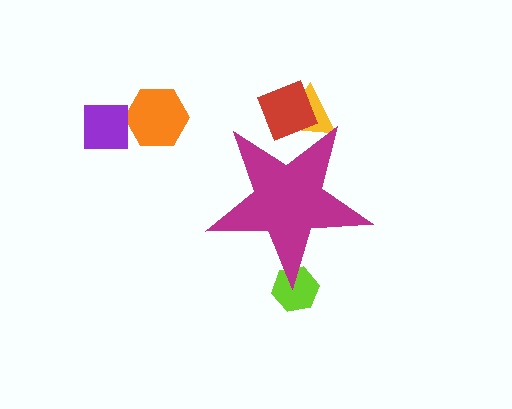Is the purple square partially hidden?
No, the purple square is fully visible.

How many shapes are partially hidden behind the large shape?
3 shapes are partially hidden.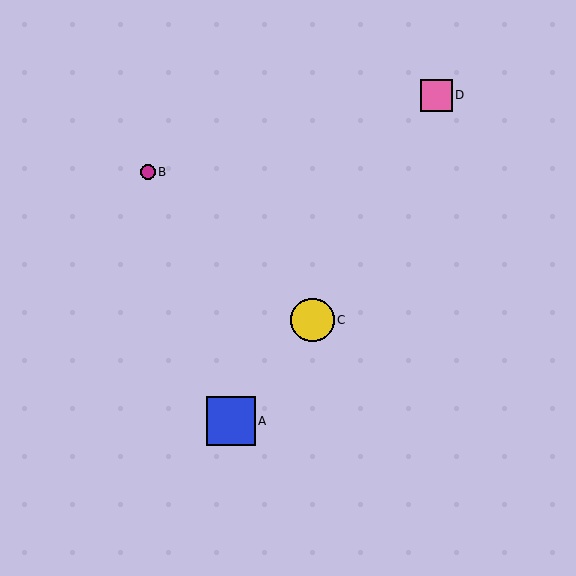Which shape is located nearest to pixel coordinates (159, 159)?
The magenta circle (labeled B) at (148, 172) is nearest to that location.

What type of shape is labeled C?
Shape C is a yellow circle.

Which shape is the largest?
The blue square (labeled A) is the largest.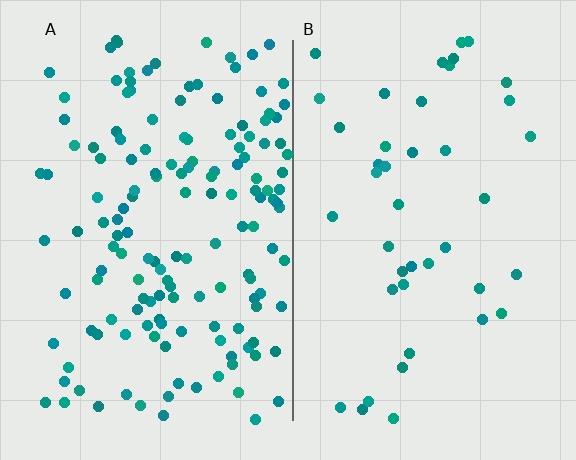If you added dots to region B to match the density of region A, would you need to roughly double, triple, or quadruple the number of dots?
Approximately quadruple.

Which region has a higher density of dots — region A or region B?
A (the left).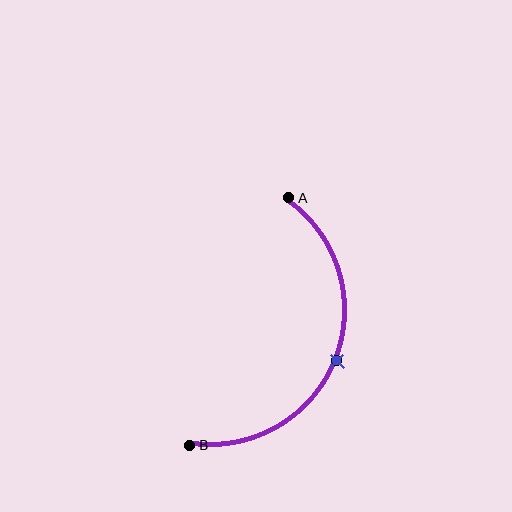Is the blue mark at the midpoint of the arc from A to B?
Yes. The blue mark lies on the arc at equal arc-length from both A and B — it is the arc midpoint.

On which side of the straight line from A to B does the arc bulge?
The arc bulges to the right of the straight line connecting A and B.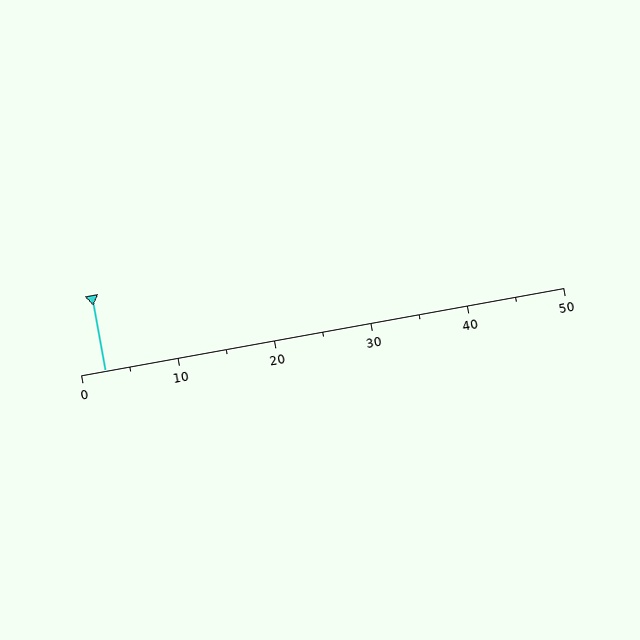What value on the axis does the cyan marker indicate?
The marker indicates approximately 2.5.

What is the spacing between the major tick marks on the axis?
The major ticks are spaced 10 apart.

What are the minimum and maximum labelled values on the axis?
The axis runs from 0 to 50.